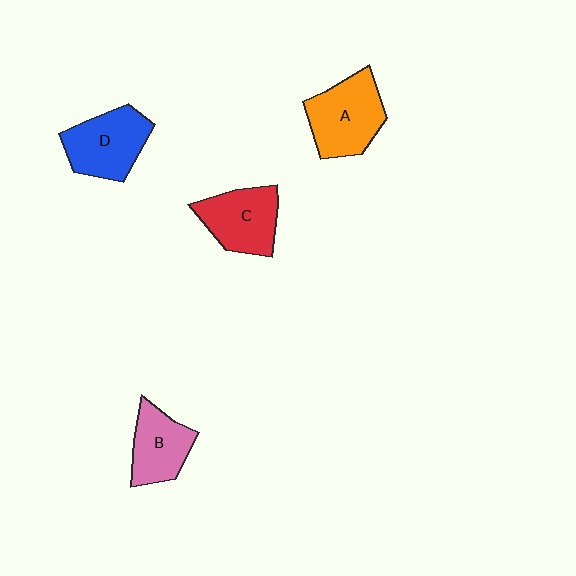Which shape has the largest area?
Shape A (orange).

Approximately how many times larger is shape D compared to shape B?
Approximately 1.2 times.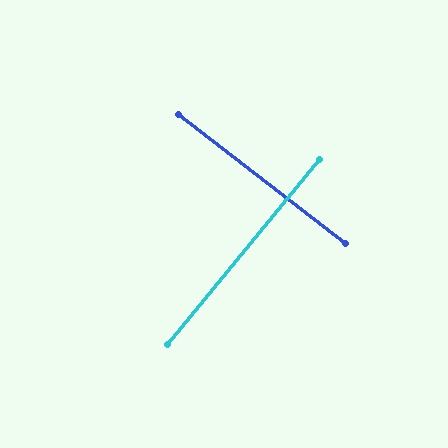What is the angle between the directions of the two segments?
Approximately 88 degrees.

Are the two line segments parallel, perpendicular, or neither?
Perpendicular — they meet at approximately 88°.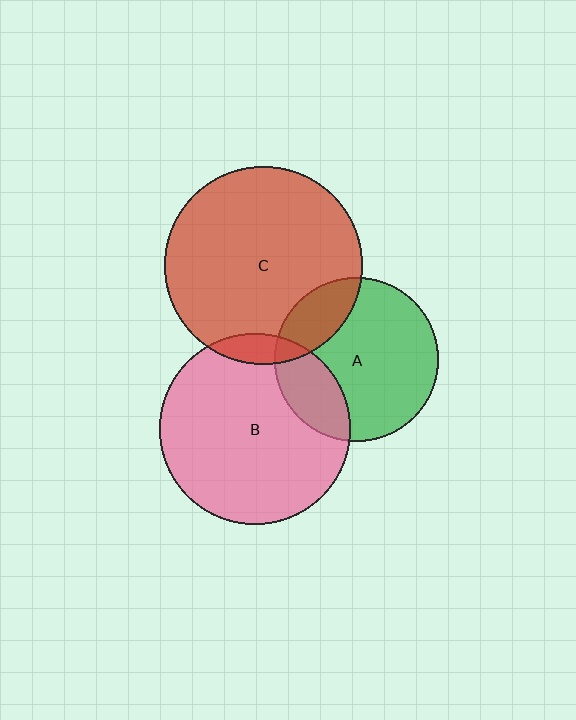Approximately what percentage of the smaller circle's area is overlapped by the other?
Approximately 25%.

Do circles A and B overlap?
Yes.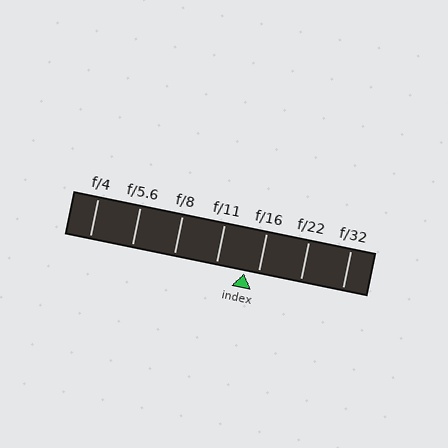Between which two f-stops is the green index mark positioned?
The index mark is between f/11 and f/16.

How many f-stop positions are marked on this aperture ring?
There are 7 f-stop positions marked.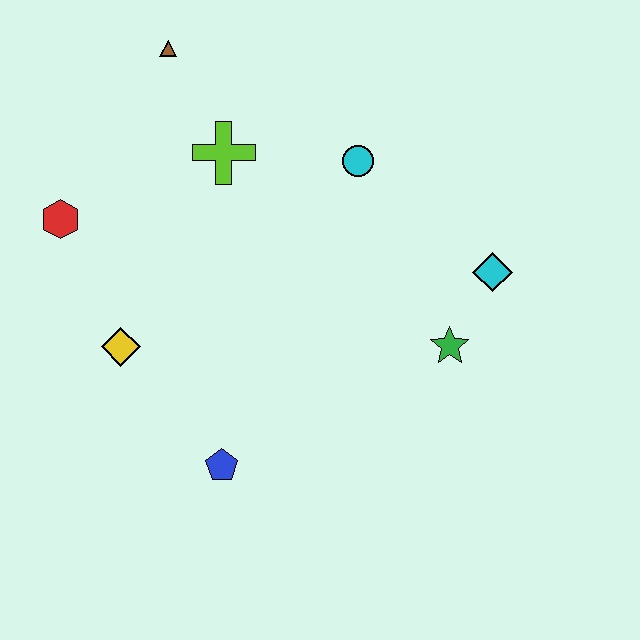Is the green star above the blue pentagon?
Yes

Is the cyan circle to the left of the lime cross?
No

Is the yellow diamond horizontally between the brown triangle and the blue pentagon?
No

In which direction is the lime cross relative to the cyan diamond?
The lime cross is to the left of the cyan diamond.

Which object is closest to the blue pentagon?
The yellow diamond is closest to the blue pentagon.